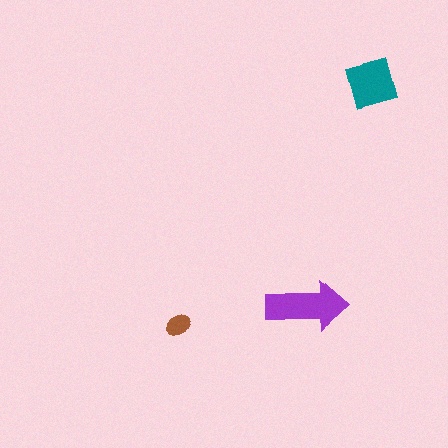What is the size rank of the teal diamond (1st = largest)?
2nd.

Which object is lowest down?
The brown ellipse is bottommost.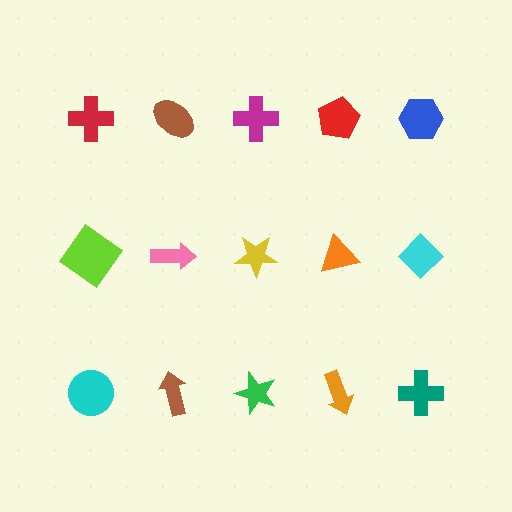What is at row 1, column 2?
A brown ellipse.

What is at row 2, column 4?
An orange triangle.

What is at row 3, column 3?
A green star.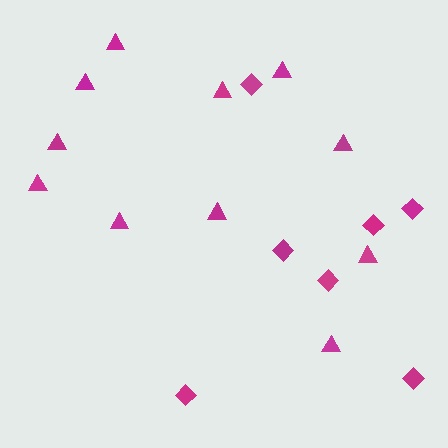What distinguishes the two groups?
There are 2 groups: one group of triangles (11) and one group of diamonds (7).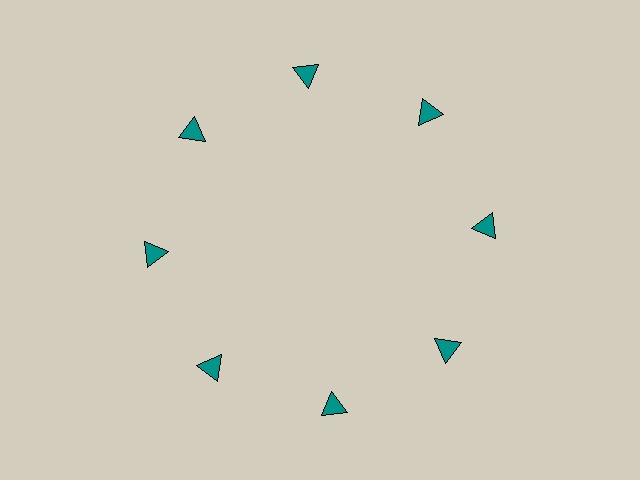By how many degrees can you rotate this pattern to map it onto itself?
The pattern maps onto itself every 45 degrees of rotation.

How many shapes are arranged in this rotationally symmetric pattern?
There are 8 shapes, arranged in 8 groups of 1.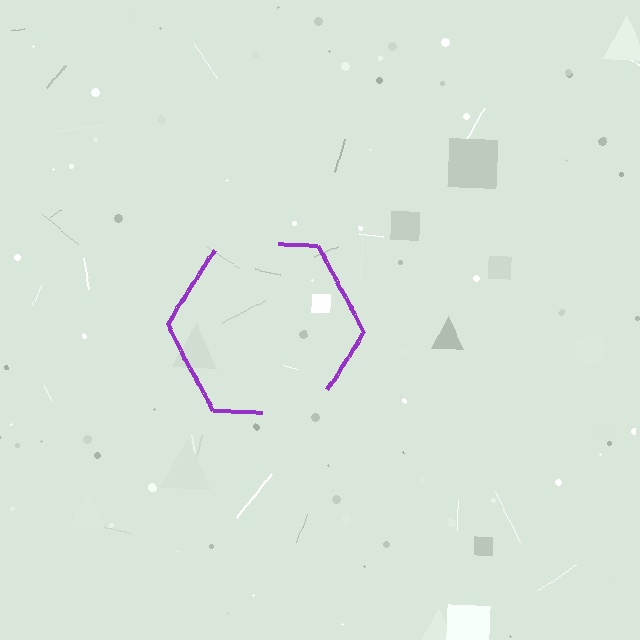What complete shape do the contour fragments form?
The contour fragments form a hexagon.